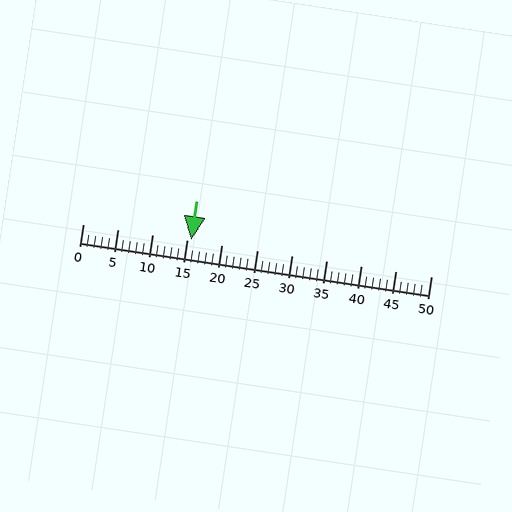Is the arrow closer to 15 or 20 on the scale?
The arrow is closer to 15.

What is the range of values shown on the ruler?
The ruler shows values from 0 to 50.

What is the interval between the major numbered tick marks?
The major tick marks are spaced 5 units apart.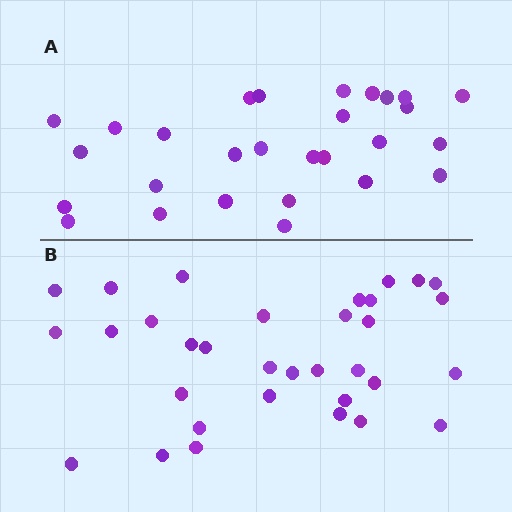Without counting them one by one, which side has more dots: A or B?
Region B (the bottom region) has more dots.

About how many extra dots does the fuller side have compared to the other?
Region B has about 5 more dots than region A.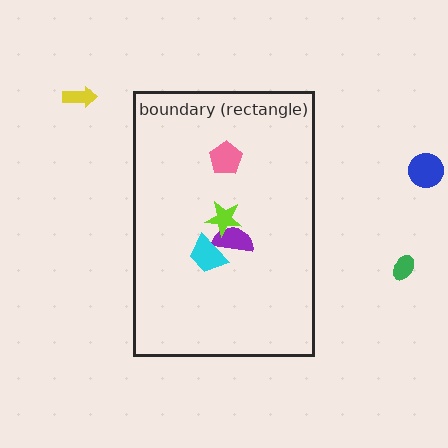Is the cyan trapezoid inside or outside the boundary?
Inside.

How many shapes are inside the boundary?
4 inside, 3 outside.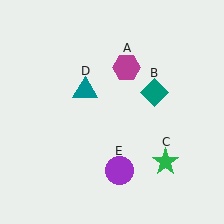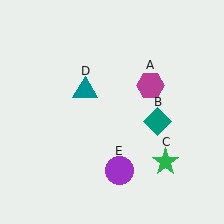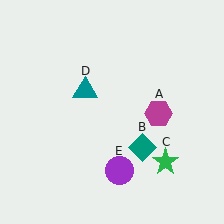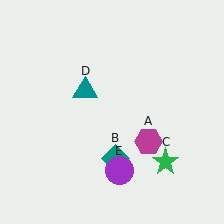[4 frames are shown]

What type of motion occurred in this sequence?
The magenta hexagon (object A), teal diamond (object B) rotated clockwise around the center of the scene.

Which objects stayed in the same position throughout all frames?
Green star (object C) and teal triangle (object D) and purple circle (object E) remained stationary.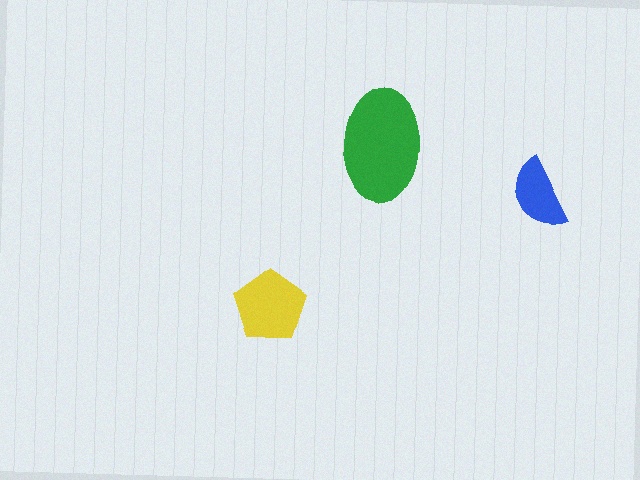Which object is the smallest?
The blue semicircle.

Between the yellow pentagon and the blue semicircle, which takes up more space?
The yellow pentagon.